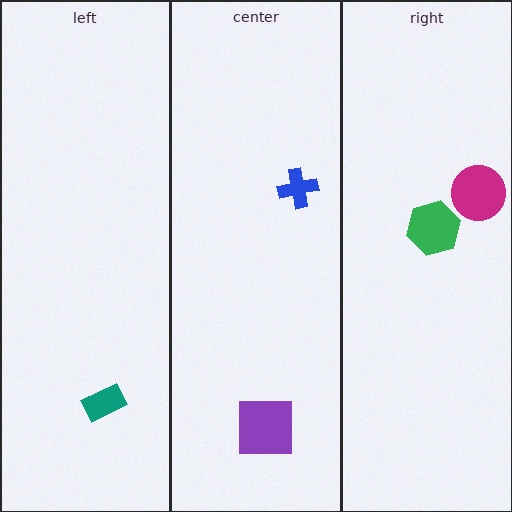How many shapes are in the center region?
2.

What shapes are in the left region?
The teal rectangle.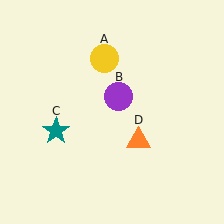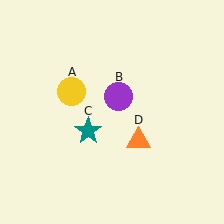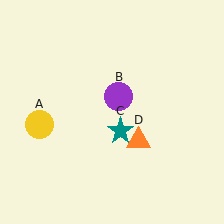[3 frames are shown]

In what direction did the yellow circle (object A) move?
The yellow circle (object A) moved down and to the left.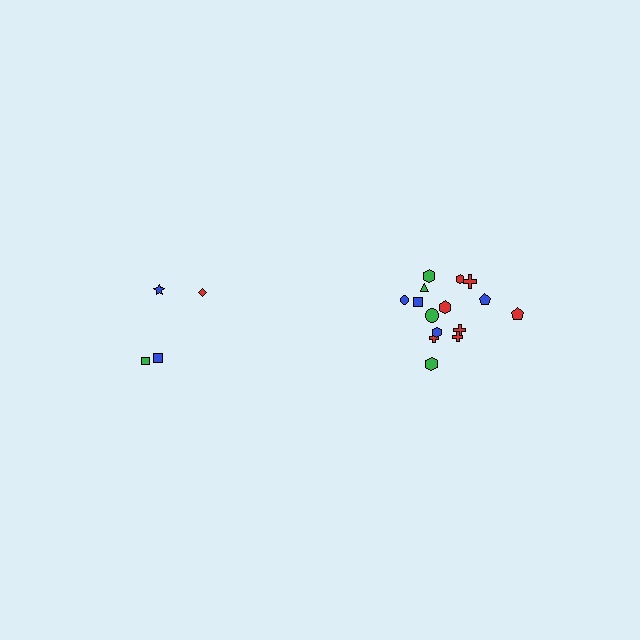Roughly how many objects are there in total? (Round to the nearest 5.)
Roughly 20 objects in total.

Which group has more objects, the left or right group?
The right group.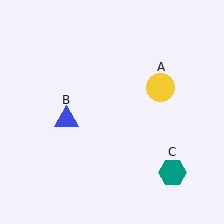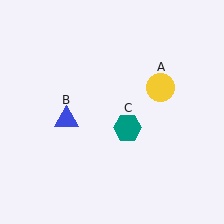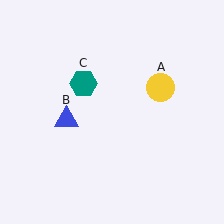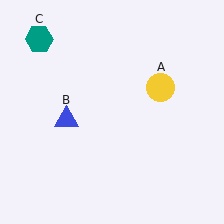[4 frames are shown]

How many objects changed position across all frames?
1 object changed position: teal hexagon (object C).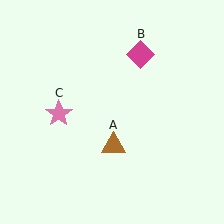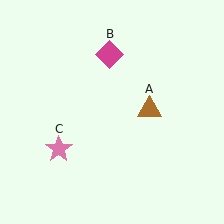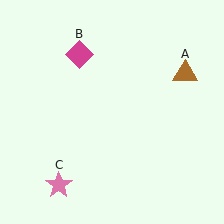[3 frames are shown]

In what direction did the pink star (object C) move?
The pink star (object C) moved down.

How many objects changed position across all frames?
3 objects changed position: brown triangle (object A), magenta diamond (object B), pink star (object C).